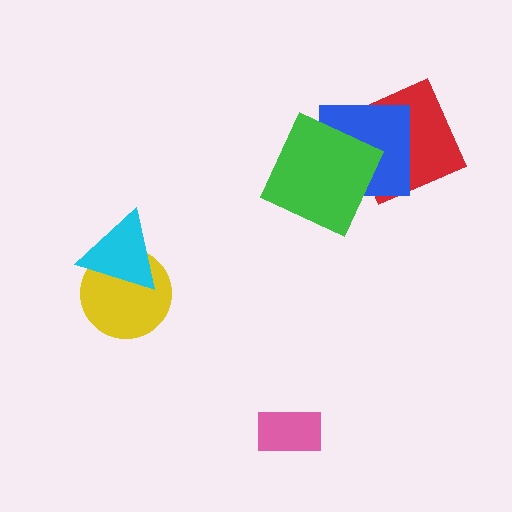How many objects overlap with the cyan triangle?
1 object overlaps with the cyan triangle.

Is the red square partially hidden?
Yes, it is partially covered by another shape.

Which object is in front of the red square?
The blue square is in front of the red square.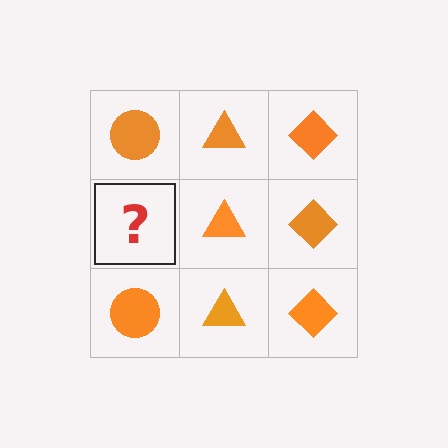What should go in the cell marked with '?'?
The missing cell should contain an orange circle.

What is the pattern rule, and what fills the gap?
The rule is that each column has a consistent shape. The gap should be filled with an orange circle.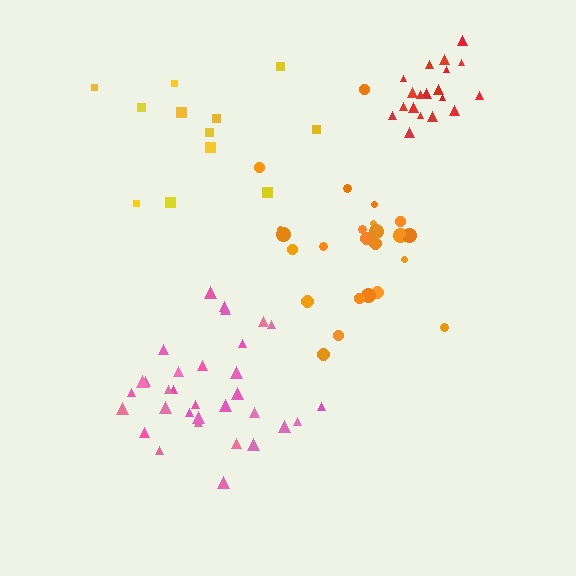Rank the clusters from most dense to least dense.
red, pink, orange, yellow.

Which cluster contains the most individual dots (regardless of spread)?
Pink (32).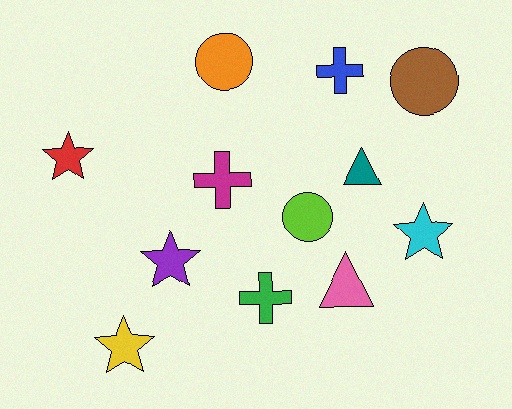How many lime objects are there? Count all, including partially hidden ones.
There is 1 lime object.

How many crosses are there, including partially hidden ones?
There are 3 crosses.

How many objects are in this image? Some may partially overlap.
There are 12 objects.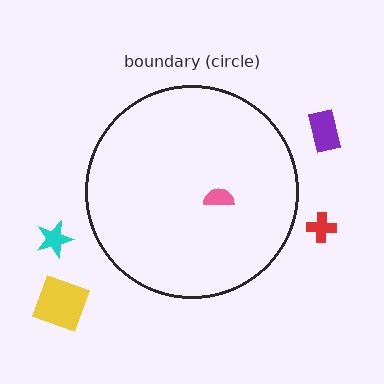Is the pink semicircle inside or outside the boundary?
Inside.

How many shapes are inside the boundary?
1 inside, 4 outside.